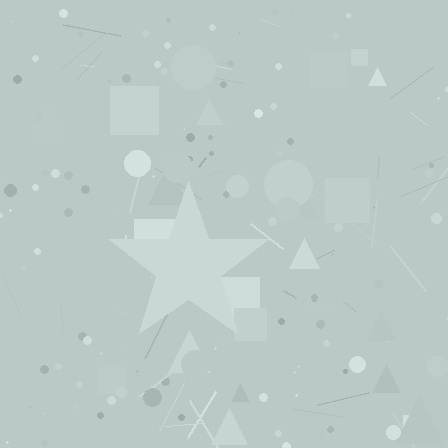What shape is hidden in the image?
A star is hidden in the image.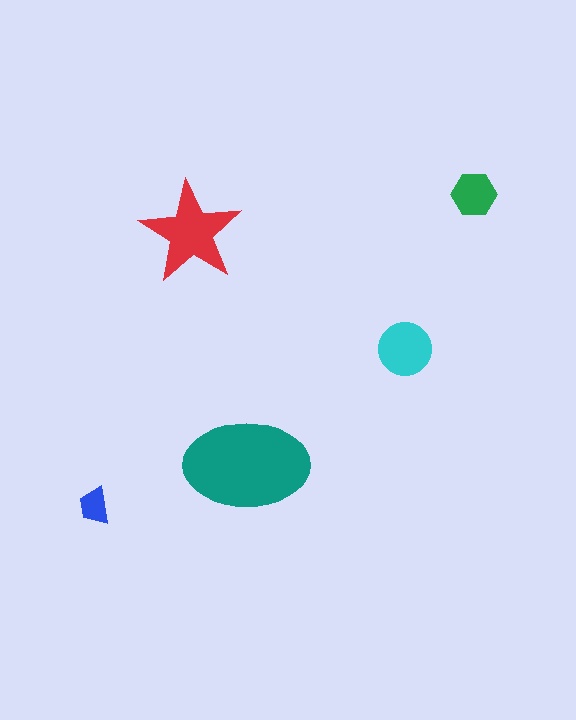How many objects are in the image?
There are 5 objects in the image.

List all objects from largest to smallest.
The teal ellipse, the red star, the cyan circle, the green hexagon, the blue trapezoid.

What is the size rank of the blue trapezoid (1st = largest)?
5th.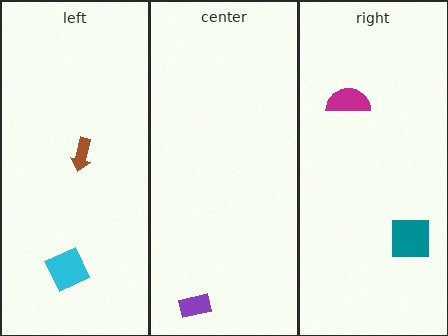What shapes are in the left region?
The brown arrow, the cyan diamond.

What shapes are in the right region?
The teal square, the magenta semicircle.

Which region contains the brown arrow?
The left region.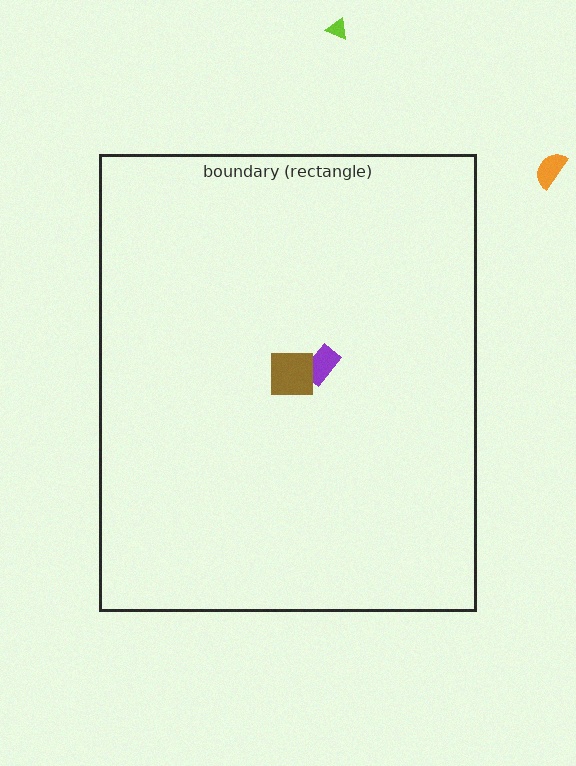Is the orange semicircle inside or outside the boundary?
Outside.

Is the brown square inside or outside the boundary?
Inside.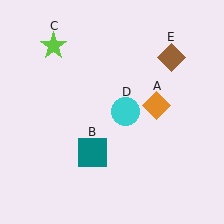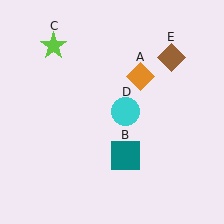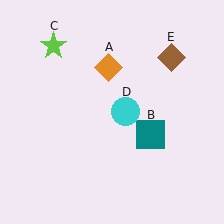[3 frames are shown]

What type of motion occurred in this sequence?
The orange diamond (object A), teal square (object B) rotated counterclockwise around the center of the scene.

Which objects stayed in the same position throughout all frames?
Lime star (object C) and cyan circle (object D) and brown diamond (object E) remained stationary.